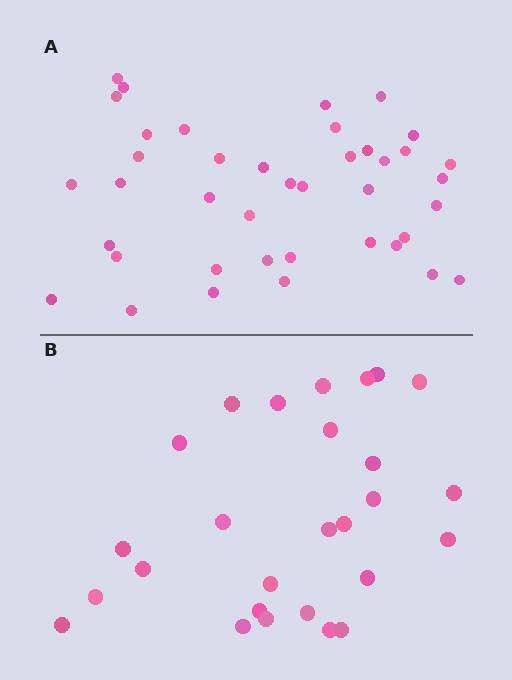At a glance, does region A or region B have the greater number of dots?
Region A (the top region) has more dots.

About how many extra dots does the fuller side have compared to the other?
Region A has approximately 15 more dots than region B.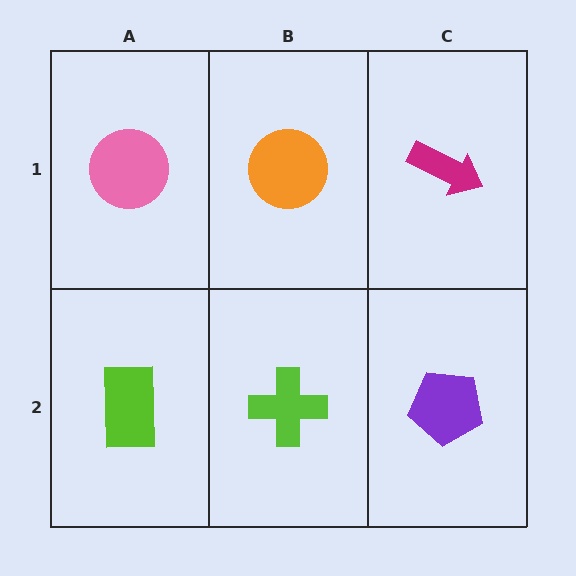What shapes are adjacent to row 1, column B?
A lime cross (row 2, column B), a pink circle (row 1, column A), a magenta arrow (row 1, column C).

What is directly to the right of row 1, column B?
A magenta arrow.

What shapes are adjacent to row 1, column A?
A lime rectangle (row 2, column A), an orange circle (row 1, column B).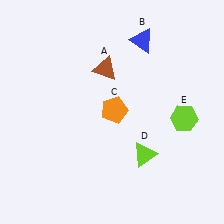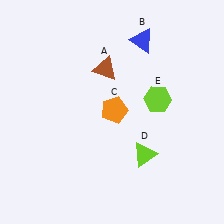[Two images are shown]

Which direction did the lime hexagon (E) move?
The lime hexagon (E) moved left.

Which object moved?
The lime hexagon (E) moved left.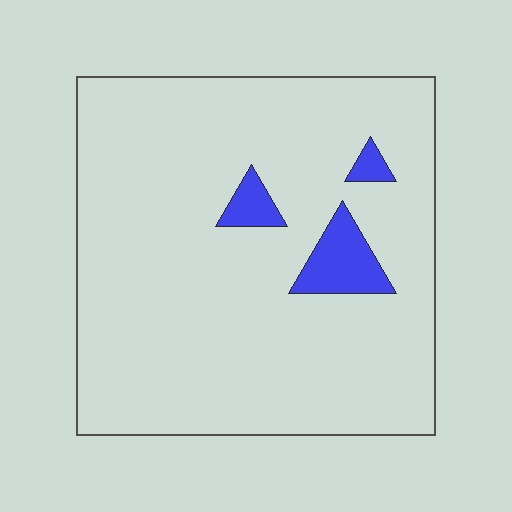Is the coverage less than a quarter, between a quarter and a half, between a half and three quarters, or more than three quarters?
Less than a quarter.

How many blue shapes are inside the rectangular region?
3.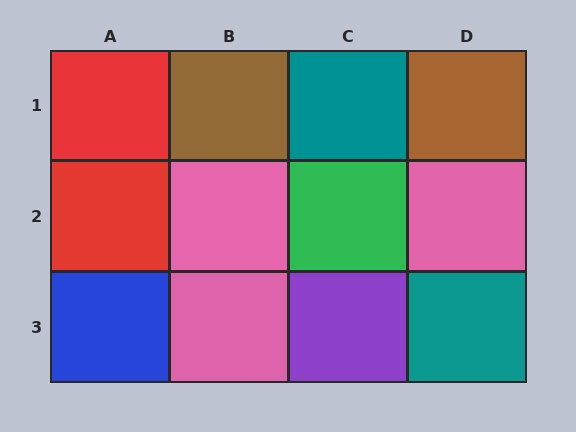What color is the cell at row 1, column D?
Brown.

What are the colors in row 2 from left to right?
Red, pink, green, pink.